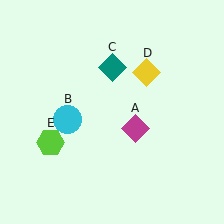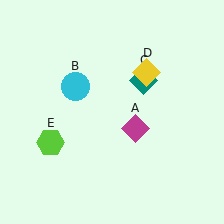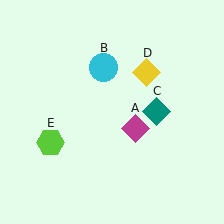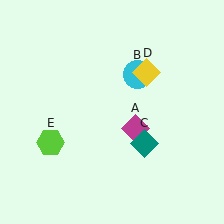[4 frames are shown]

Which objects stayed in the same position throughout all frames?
Magenta diamond (object A) and yellow diamond (object D) and lime hexagon (object E) remained stationary.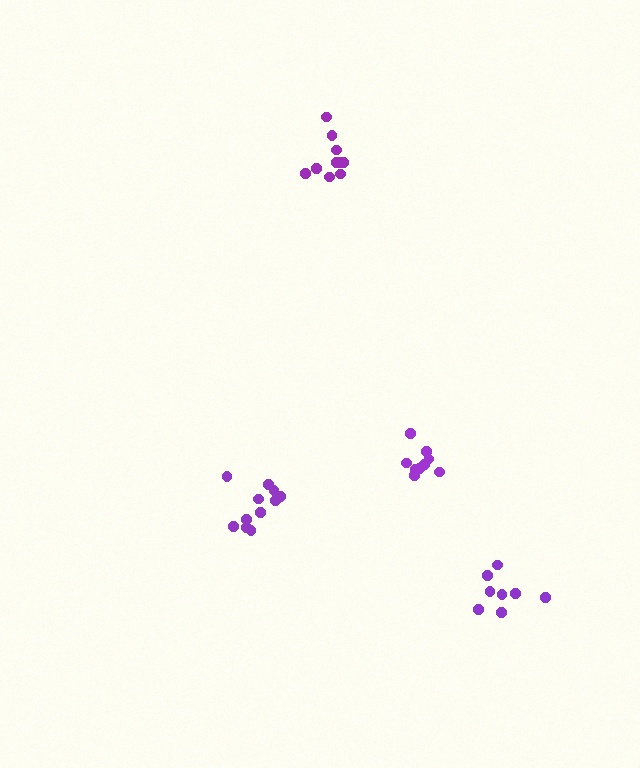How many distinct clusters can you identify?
There are 4 distinct clusters.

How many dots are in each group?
Group 1: 10 dots, Group 2: 10 dots, Group 3: 8 dots, Group 4: 11 dots (39 total).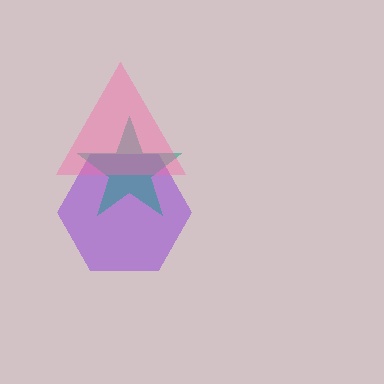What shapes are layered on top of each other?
The layered shapes are: a purple hexagon, a teal star, a pink triangle.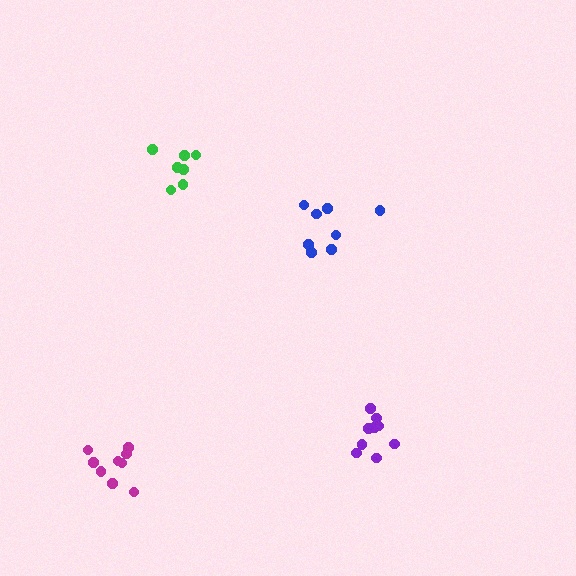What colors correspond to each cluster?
The clusters are colored: green, blue, purple, magenta.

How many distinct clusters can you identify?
There are 4 distinct clusters.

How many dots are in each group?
Group 1: 7 dots, Group 2: 8 dots, Group 3: 9 dots, Group 4: 9 dots (33 total).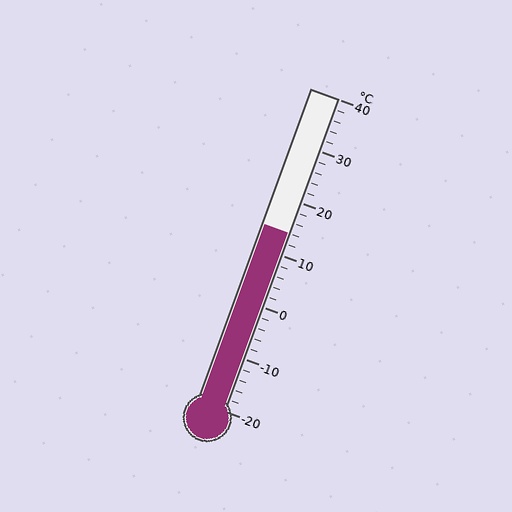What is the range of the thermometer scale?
The thermometer scale ranges from -20°C to 40°C.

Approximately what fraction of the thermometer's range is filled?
The thermometer is filled to approximately 55% of its range.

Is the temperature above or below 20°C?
The temperature is below 20°C.